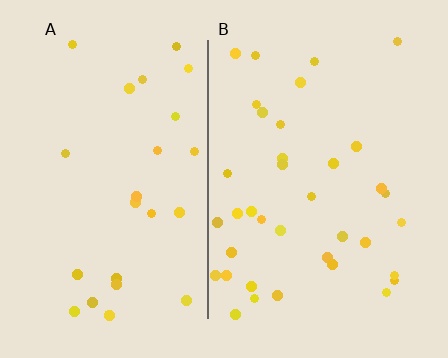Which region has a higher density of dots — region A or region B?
B (the right).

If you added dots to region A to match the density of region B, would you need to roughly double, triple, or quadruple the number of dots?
Approximately double.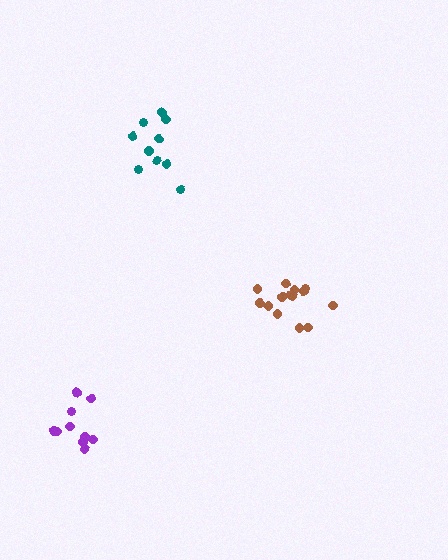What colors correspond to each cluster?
The clusters are colored: brown, teal, purple.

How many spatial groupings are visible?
There are 3 spatial groupings.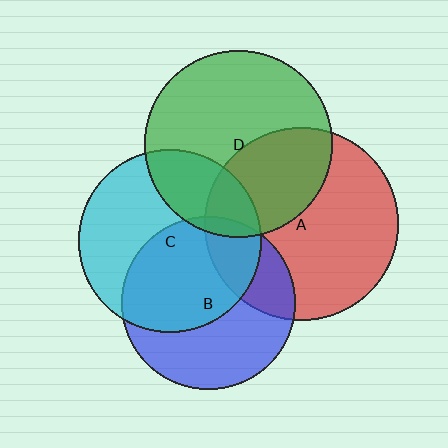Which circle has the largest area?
Circle A (red).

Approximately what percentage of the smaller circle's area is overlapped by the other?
Approximately 50%.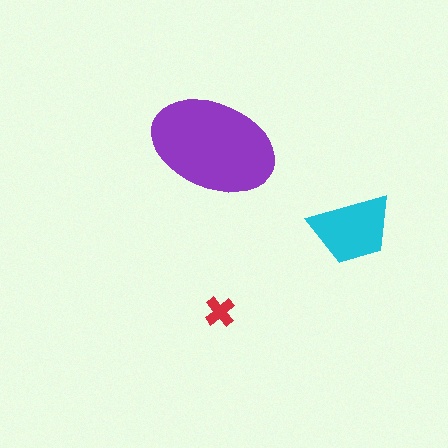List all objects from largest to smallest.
The purple ellipse, the cyan trapezoid, the red cross.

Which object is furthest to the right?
The cyan trapezoid is rightmost.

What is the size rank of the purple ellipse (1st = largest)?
1st.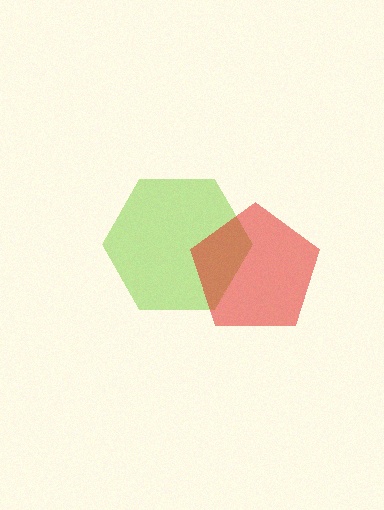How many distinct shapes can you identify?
There are 2 distinct shapes: a lime hexagon, a red pentagon.